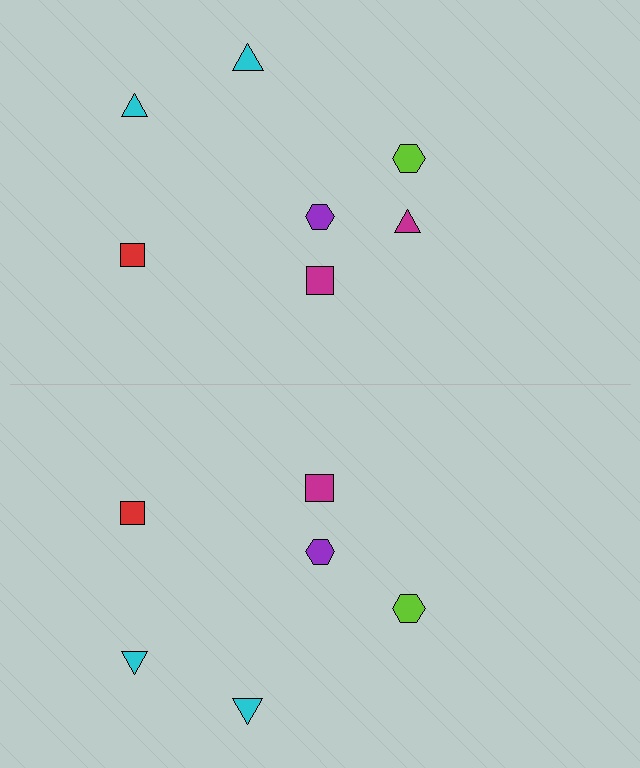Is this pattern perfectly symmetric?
No, the pattern is not perfectly symmetric. A magenta triangle is missing from the bottom side.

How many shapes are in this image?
There are 13 shapes in this image.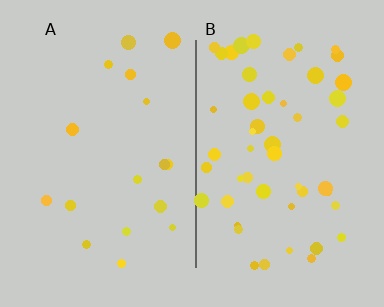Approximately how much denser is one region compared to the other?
Approximately 2.9× — region B over region A.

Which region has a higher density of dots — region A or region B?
B (the right).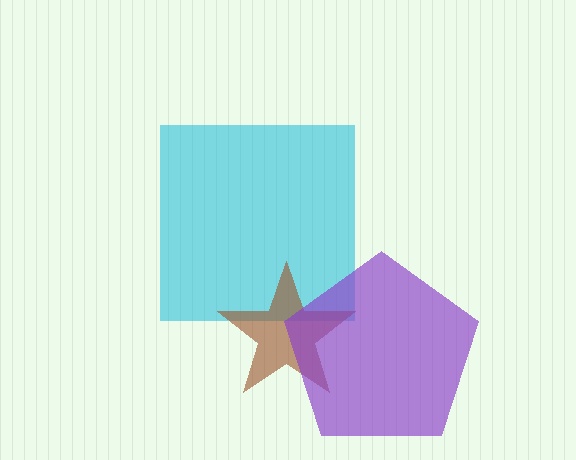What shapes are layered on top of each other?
The layered shapes are: a cyan square, a brown star, a purple pentagon.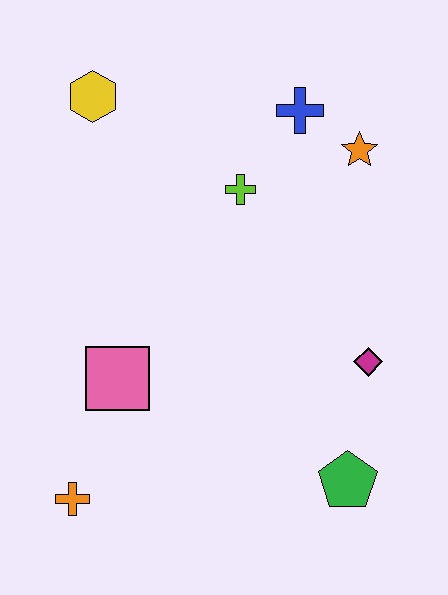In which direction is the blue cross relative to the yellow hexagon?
The blue cross is to the right of the yellow hexagon.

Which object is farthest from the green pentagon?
The yellow hexagon is farthest from the green pentagon.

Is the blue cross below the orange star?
No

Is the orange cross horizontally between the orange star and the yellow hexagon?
No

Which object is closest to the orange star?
The blue cross is closest to the orange star.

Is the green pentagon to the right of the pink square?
Yes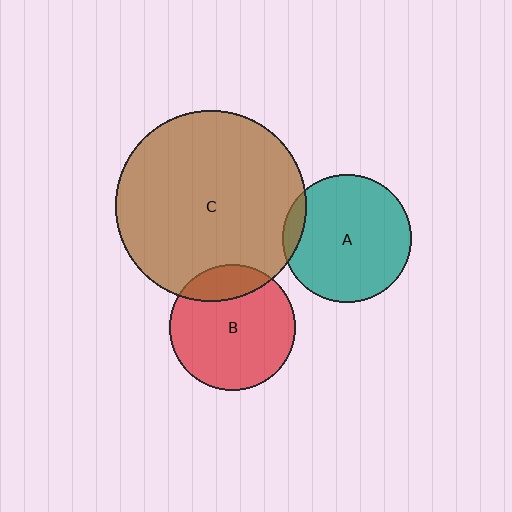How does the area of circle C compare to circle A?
Approximately 2.2 times.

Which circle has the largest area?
Circle C (brown).